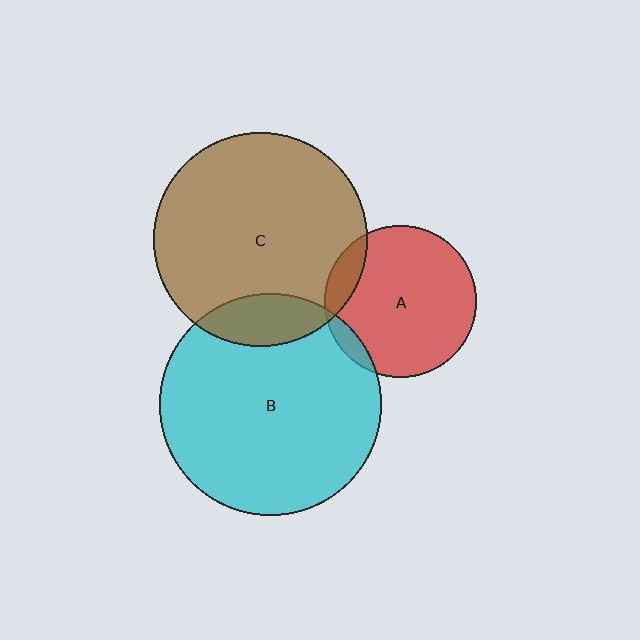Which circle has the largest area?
Circle B (cyan).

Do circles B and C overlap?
Yes.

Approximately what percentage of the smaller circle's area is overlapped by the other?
Approximately 15%.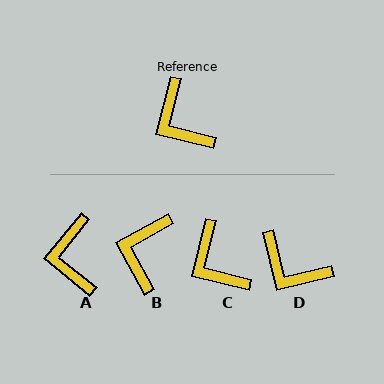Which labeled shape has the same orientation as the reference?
C.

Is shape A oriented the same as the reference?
No, it is off by about 25 degrees.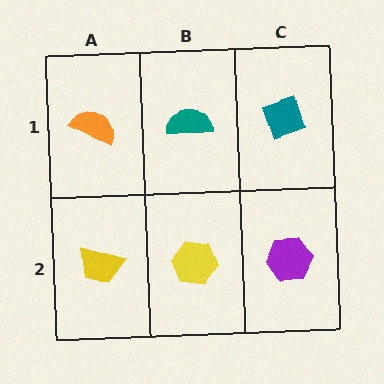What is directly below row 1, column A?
A yellow trapezoid.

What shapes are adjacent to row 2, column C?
A teal diamond (row 1, column C), a yellow hexagon (row 2, column B).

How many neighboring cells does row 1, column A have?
2.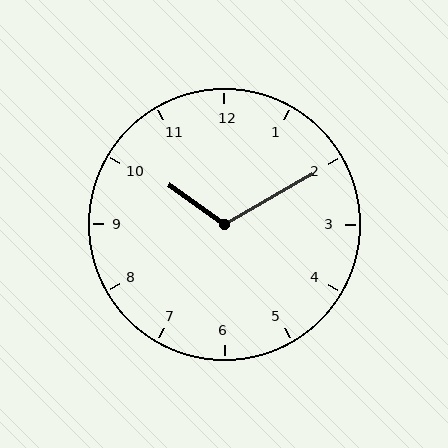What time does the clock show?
10:10.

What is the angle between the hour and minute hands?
Approximately 115 degrees.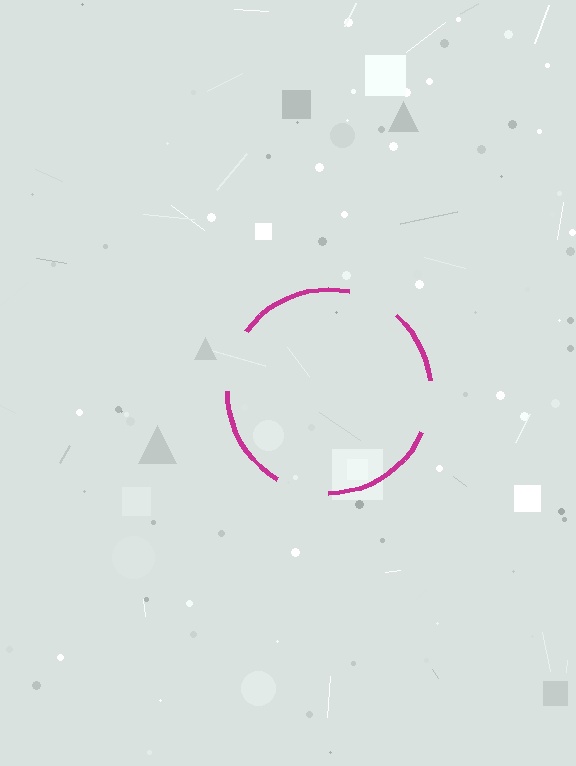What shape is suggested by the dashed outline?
The dashed outline suggests a circle.